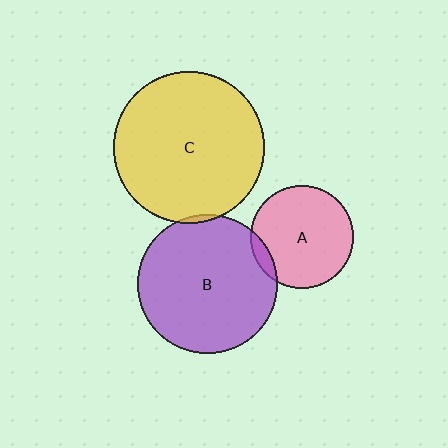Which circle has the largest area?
Circle C (yellow).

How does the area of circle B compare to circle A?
Approximately 1.8 times.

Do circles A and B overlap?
Yes.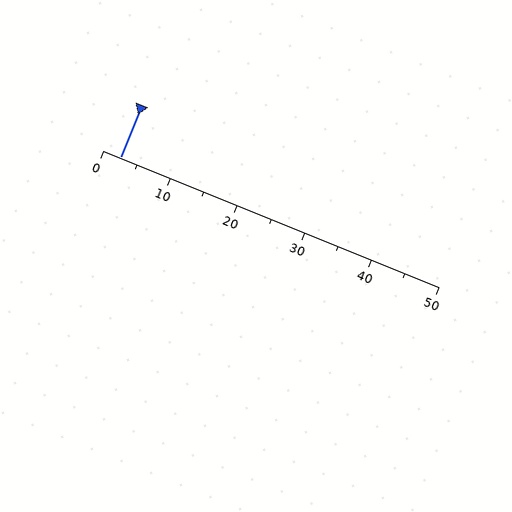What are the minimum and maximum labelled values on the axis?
The axis runs from 0 to 50.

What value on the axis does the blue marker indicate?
The marker indicates approximately 2.5.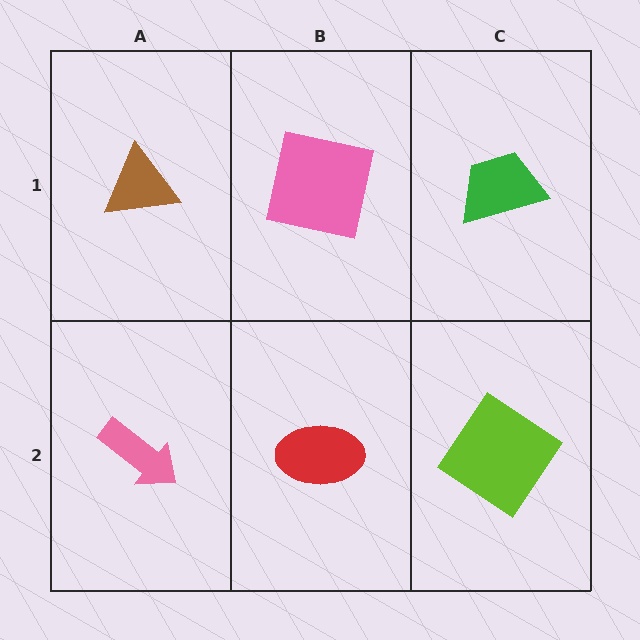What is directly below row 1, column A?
A pink arrow.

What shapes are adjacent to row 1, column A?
A pink arrow (row 2, column A), a pink square (row 1, column B).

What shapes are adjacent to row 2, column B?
A pink square (row 1, column B), a pink arrow (row 2, column A), a lime diamond (row 2, column C).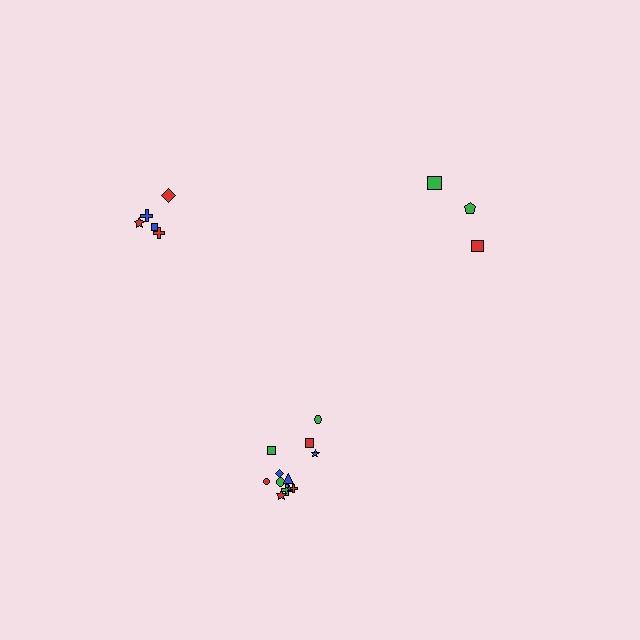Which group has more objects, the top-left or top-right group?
The top-left group.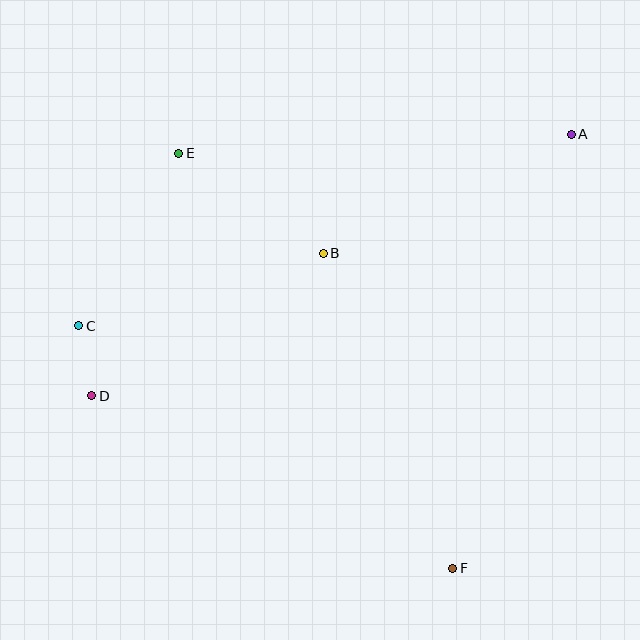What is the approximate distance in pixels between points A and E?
The distance between A and E is approximately 393 pixels.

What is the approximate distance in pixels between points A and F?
The distance between A and F is approximately 450 pixels.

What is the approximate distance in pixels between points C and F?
The distance between C and F is approximately 446 pixels.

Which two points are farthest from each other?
Points A and D are farthest from each other.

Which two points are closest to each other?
Points C and D are closest to each other.